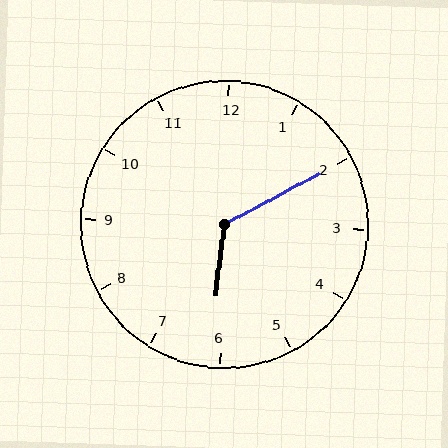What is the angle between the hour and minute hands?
Approximately 125 degrees.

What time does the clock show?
6:10.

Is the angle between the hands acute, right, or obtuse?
It is obtuse.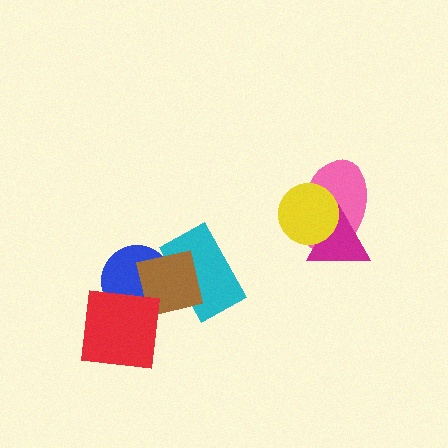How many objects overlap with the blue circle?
3 objects overlap with the blue circle.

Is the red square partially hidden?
No, no other shape covers it.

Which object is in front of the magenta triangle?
The yellow circle is in front of the magenta triangle.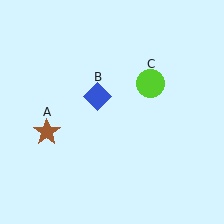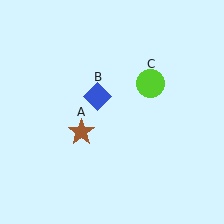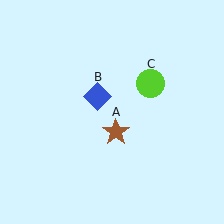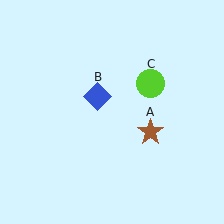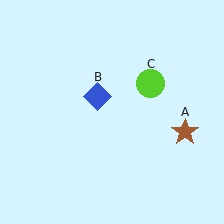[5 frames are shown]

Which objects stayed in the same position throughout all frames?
Blue diamond (object B) and lime circle (object C) remained stationary.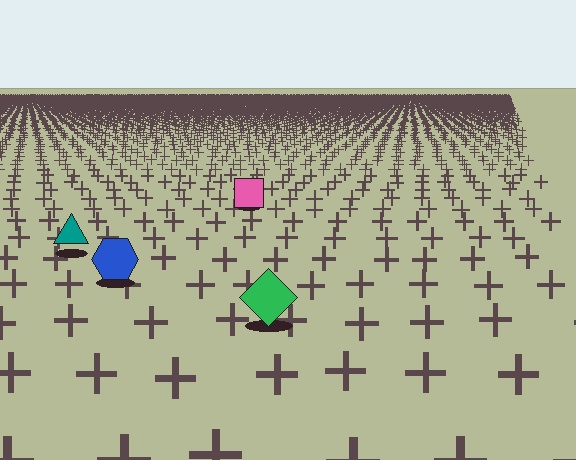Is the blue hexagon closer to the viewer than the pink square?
Yes. The blue hexagon is closer — you can tell from the texture gradient: the ground texture is coarser near it.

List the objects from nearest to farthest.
From nearest to farthest: the green diamond, the blue hexagon, the teal triangle, the pink square.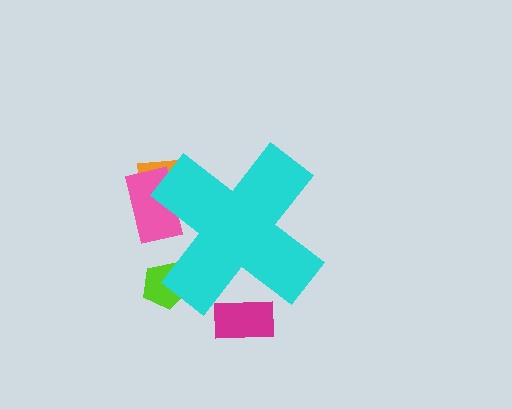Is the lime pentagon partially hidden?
Yes, the lime pentagon is partially hidden behind the cyan cross.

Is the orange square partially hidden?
Yes, the orange square is partially hidden behind the cyan cross.